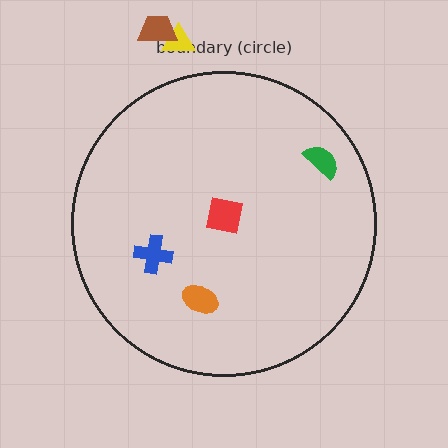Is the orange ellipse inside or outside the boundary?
Inside.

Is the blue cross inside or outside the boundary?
Inside.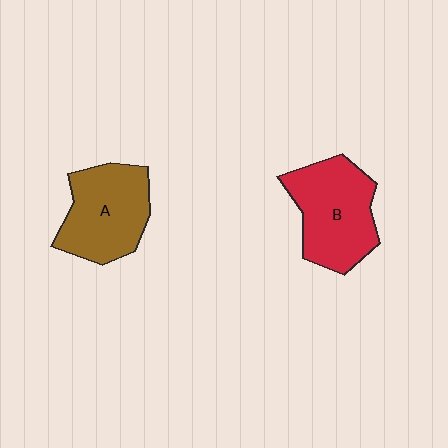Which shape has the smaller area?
Shape A (brown).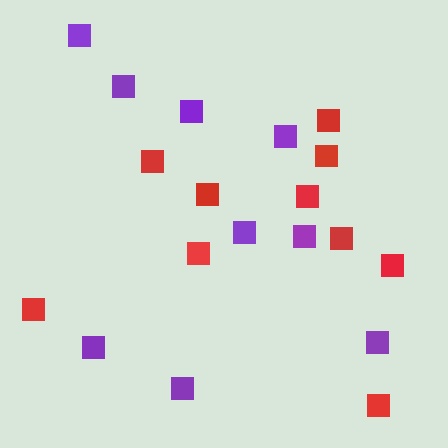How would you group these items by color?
There are 2 groups: one group of red squares (10) and one group of purple squares (9).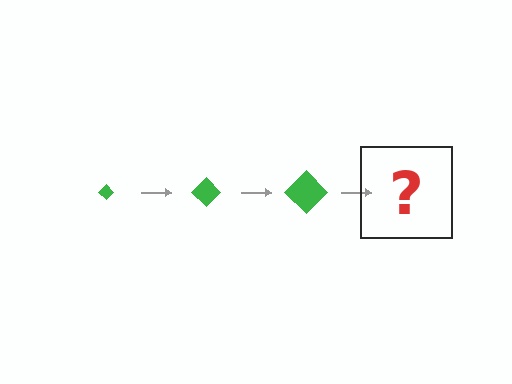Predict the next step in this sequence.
The next step is a green diamond, larger than the previous one.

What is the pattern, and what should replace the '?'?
The pattern is that the diamond gets progressively larger each step. The '?' should be a green diamond, larger than the previous one.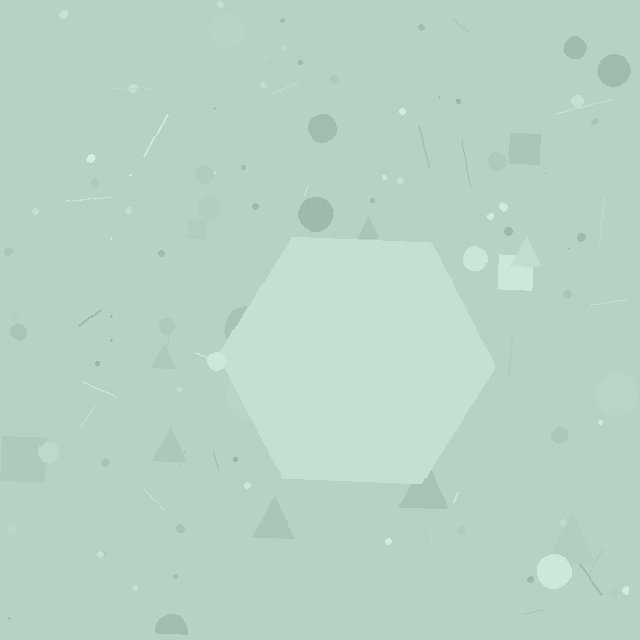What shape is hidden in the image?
A hexagon is hidden in the image.